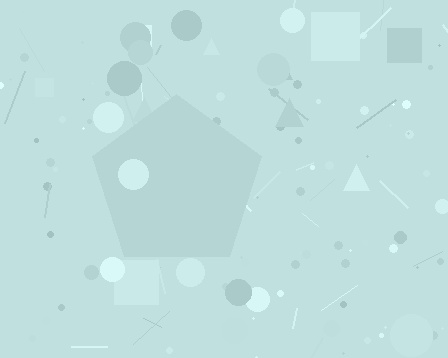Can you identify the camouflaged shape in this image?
The camouflaged shape is a pentagon.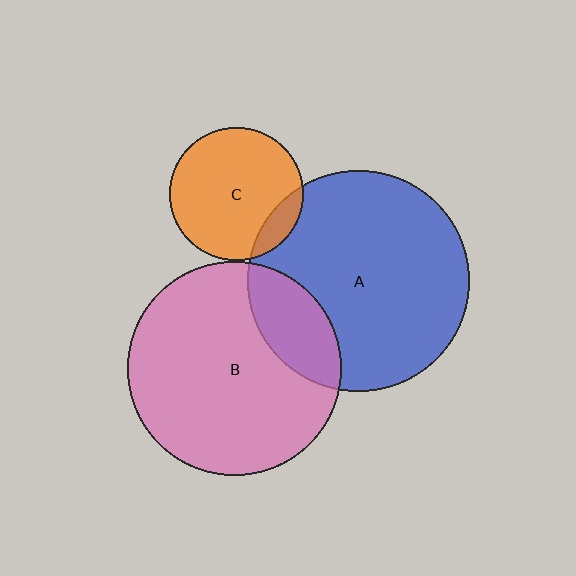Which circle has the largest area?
Circle A (blue).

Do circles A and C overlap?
Yes.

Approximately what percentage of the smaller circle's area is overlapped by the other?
Approximately 10%.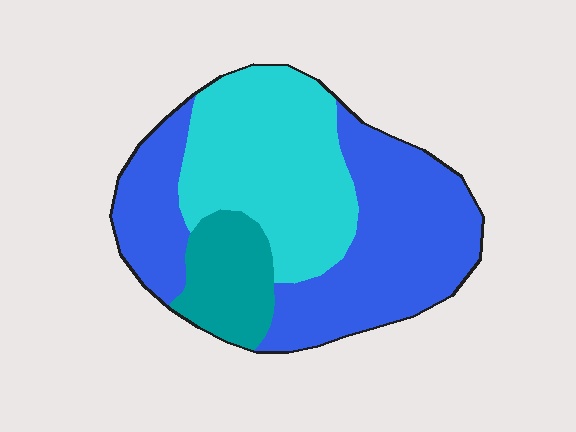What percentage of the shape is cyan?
Cyan takes up about three eighths (3/8) of the shape.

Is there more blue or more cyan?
Blue.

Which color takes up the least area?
Teal, at roughly 15%.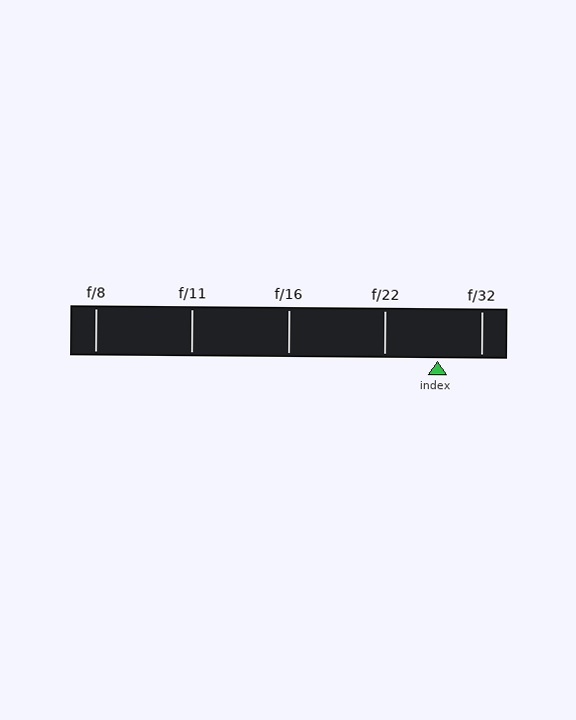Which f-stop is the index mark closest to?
The index mark is closest to f/32.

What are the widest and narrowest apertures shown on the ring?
The widest aperture shown is f/8 and the narrowest is f/32.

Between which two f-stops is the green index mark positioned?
The index mark is between f/22 and f/32.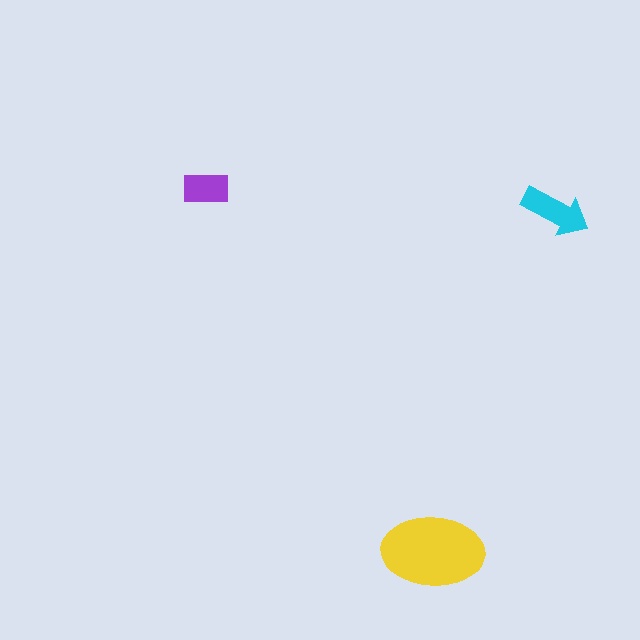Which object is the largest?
The yellow ellipse.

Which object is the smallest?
The purple rectangle.